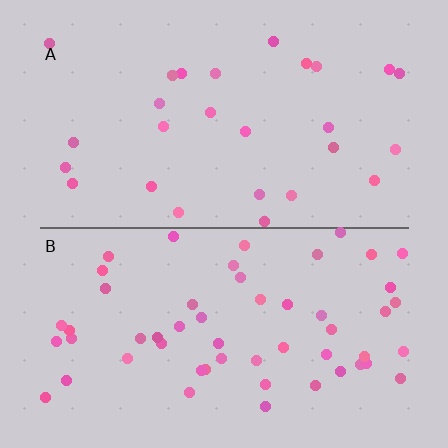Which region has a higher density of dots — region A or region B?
B (the bottom).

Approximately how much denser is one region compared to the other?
Approximately 2.0× — region B over region A.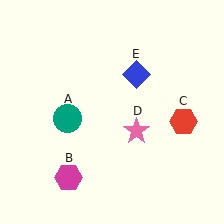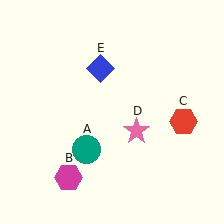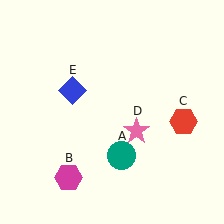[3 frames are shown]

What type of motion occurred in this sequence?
The teal circle (object A), blue diamond (object E) rotated counterclockwise around the center of the scene.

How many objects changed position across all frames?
2 objects changed position: teal circle (object A), blue diamond (object E).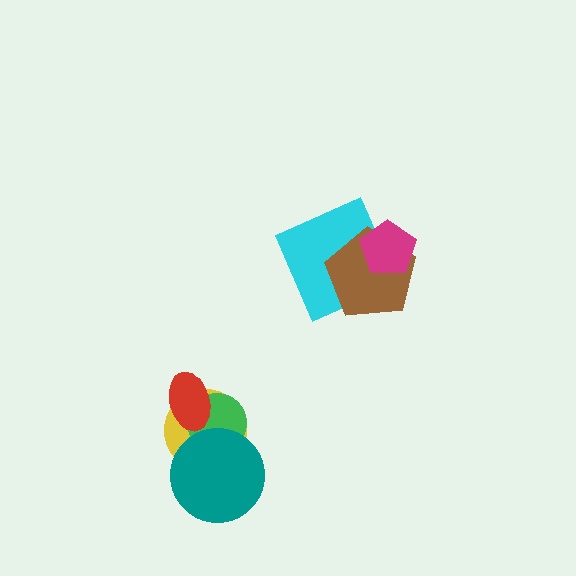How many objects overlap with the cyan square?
2 objects overlap with the cyan square.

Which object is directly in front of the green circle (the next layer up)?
The red ellipse is directly in front of the green circle.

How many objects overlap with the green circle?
3 objects overlap with the green circle.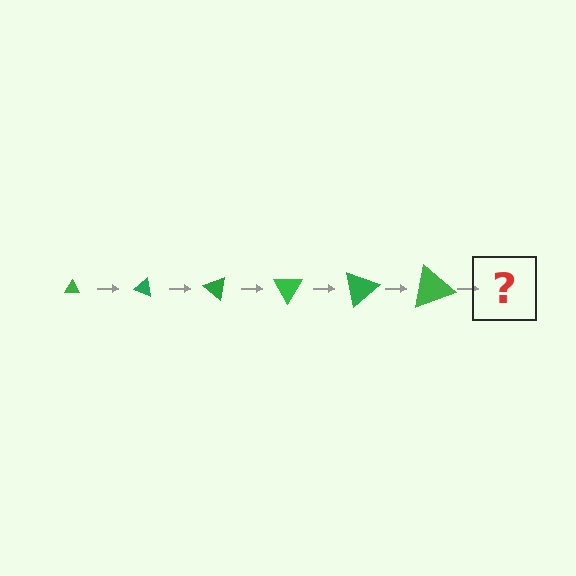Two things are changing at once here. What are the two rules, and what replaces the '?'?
The two rules are that the triangle grows larger each step and it rotates 20 degrees each step. The '?' should be a triangle, larger than the previous one and rotated 120 degrees from the start.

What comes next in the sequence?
The next element should be a triangle, larger than the previous one and rotated 120 degrees from the start.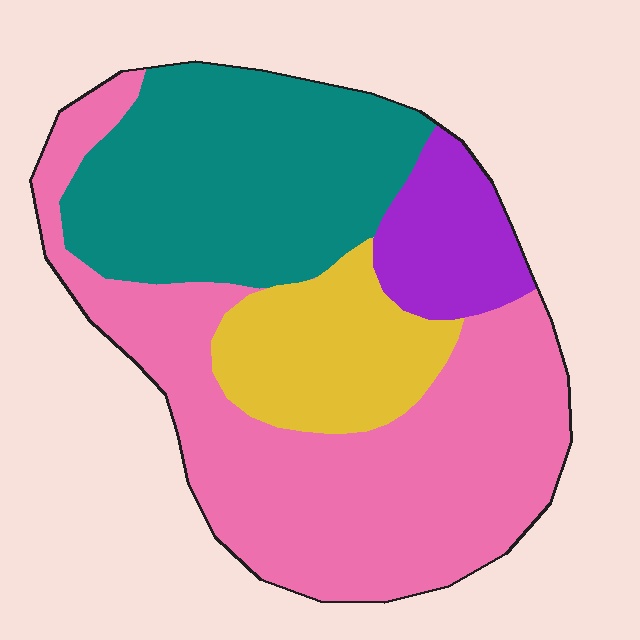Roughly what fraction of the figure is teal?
Teal covers roughly 30% of the figure.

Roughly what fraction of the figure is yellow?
Yellow takes up about one sixth (1/6) of the figure.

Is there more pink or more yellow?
Pink.